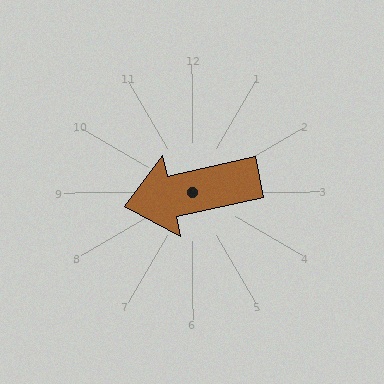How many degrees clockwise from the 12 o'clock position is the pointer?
Approximately 258 degrees.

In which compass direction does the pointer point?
West.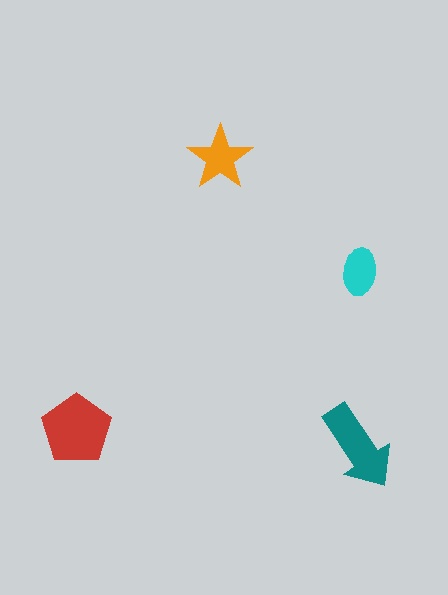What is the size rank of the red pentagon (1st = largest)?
1st.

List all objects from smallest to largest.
The cyan ellipse, the orange star, the teal arrow, the red pentagon.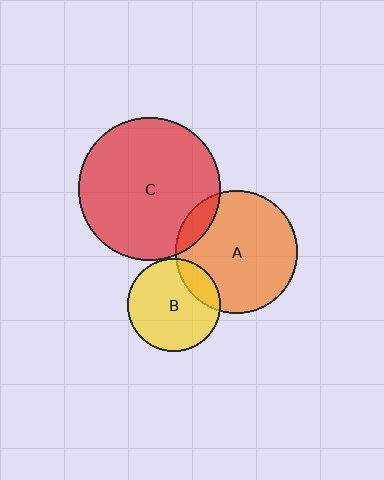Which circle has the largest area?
Circle C (red).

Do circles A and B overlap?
Yes.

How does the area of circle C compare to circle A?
Approximately 1.4 times.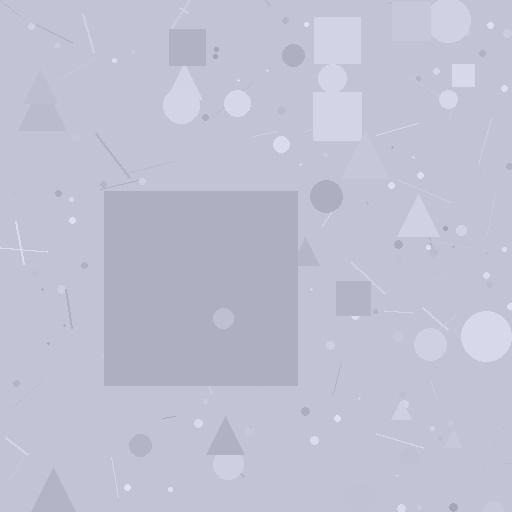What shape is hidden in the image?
A square is hidden in the image.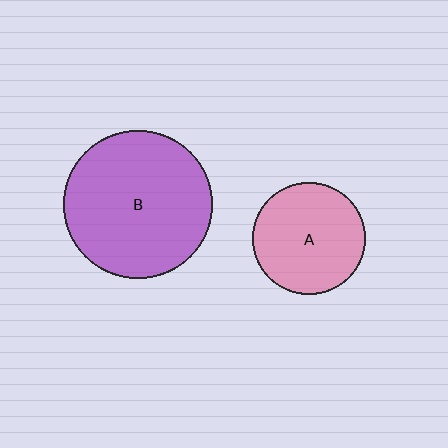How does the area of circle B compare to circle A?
Approximately 1.8 times.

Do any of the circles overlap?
No, none of the circles overlap.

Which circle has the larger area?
Circle B (purple).